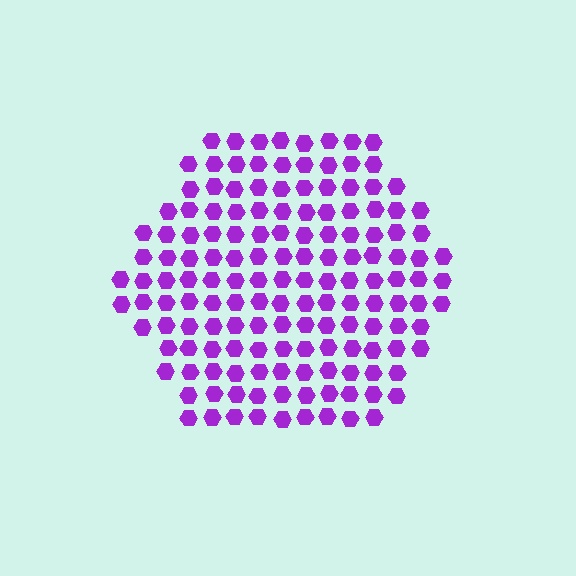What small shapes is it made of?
It is made of small hexagons.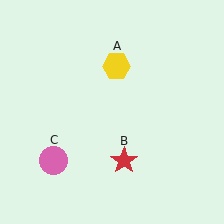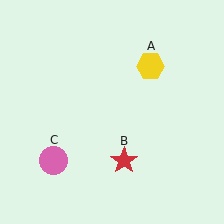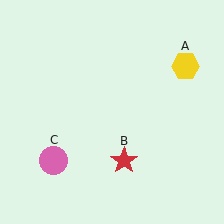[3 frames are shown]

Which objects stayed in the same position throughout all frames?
Red star (object B) and pink circle (object C) remained stationary.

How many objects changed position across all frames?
1 object changed position: yellow hexagon (object A).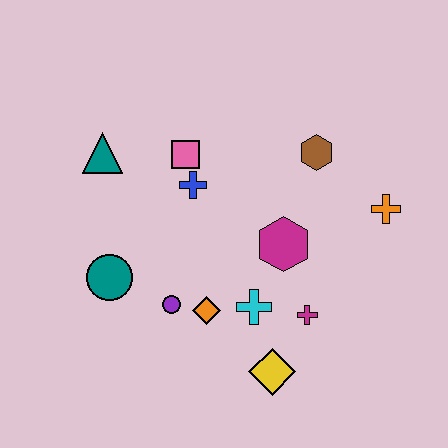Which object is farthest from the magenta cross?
The teal triangle is farthest from the magenta cross.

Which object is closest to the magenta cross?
The cyan cross is closest to the magenta cross.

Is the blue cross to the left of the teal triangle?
No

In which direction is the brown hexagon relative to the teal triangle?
The brown hexagon is to the right of the teal triangle.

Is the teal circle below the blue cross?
Yes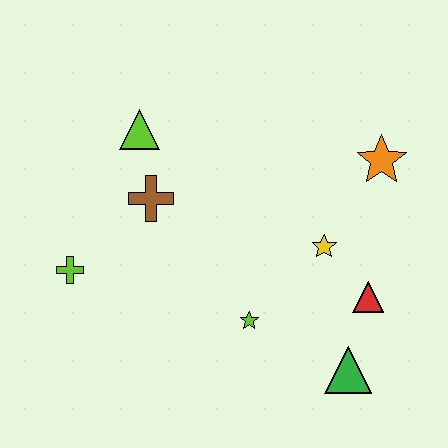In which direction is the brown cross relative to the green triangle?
The brown cross is to the left of the green triangle.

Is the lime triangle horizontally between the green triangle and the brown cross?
No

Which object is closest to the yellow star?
The red triangle is closest to the yellow star.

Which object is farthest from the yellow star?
The lime cross is farthest from the yellow star.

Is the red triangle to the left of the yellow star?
No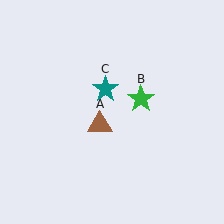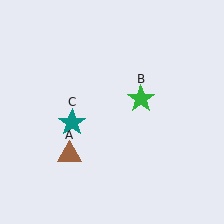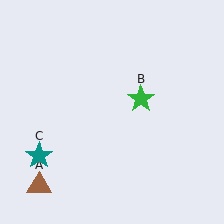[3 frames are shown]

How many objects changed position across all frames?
2 objects changed position: brown triangle (object A), teal star (object C).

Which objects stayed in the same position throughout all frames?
Green star (object B) remained stationary.